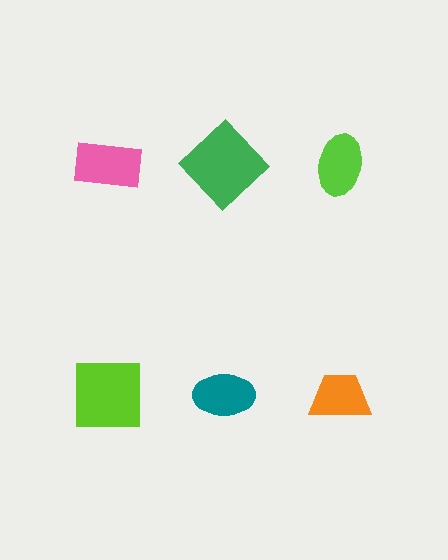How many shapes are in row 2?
3 shapes.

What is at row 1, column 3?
A lime ellipse.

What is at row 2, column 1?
A lime square.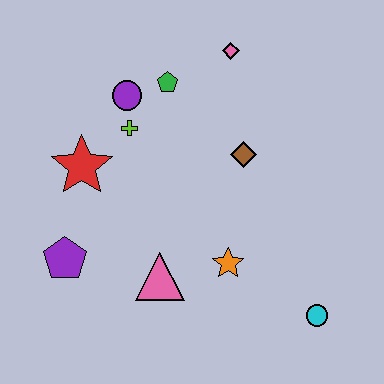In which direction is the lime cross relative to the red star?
The lime cross is to the right of the red star.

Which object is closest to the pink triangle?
The orange star is closest to the pink triangle.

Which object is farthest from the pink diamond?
The cyan circle is farthest from the pink diamond.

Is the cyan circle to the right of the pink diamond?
Yes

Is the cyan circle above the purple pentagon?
No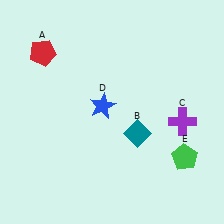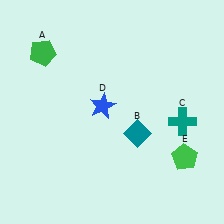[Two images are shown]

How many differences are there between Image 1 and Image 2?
There are 2 differences between the two images.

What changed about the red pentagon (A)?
In Image 1, A is red. In Image 2, it changed to green.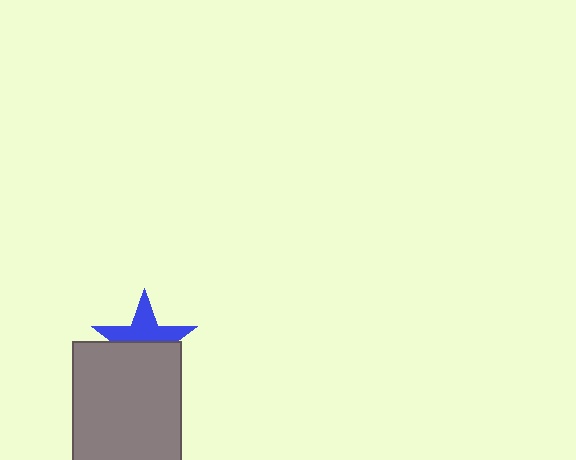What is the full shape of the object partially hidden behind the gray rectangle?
The partially hidden object is a blue star.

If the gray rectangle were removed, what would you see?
You would see the complete blue star.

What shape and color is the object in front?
The object in front is a gray rectangle.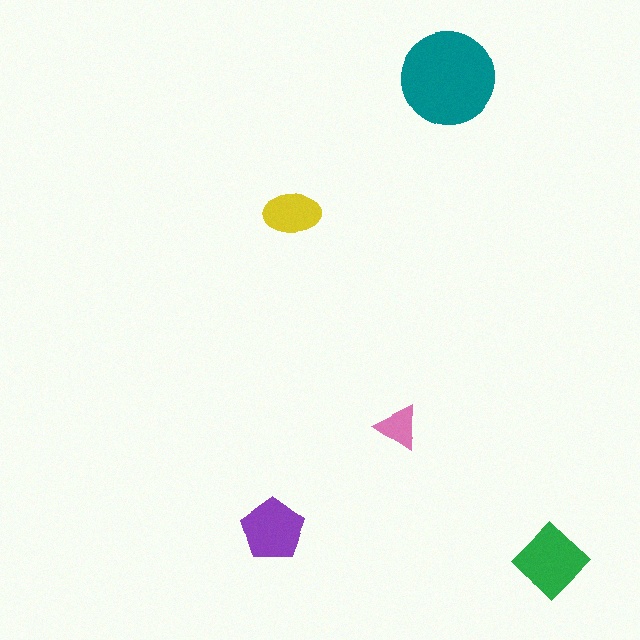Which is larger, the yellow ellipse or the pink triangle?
The yellow ellipse.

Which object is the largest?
The teal circle.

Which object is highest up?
The teal circle is topmost.